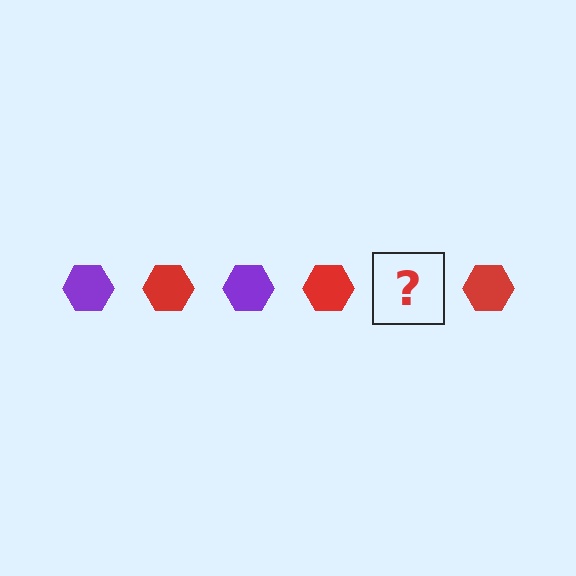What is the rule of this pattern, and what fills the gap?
The rule is that the pattern cycles through purple, red hexagons. The gap should be filled with a purple hexagon.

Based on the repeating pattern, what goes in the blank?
The blank should be a purple hexagon.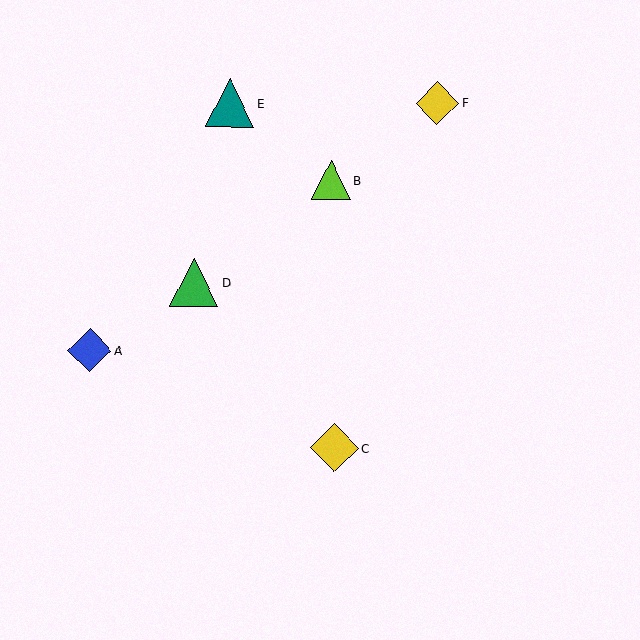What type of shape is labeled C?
Shape C is a yellow diamond.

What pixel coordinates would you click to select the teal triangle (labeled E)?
Click at (230, 103) to select the teal triangle E.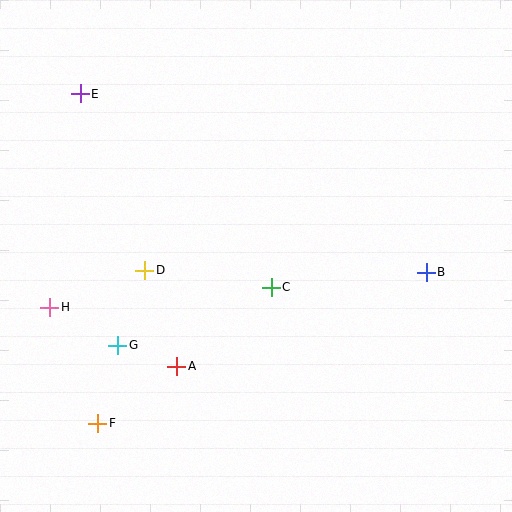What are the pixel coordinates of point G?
Point G is at (118, 345).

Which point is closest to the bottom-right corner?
Point B is closest to the bottom-right corner.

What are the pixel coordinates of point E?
Point E is at (80, 94).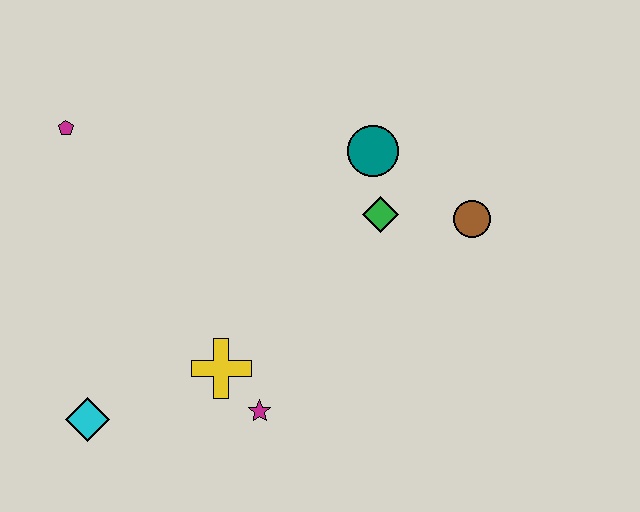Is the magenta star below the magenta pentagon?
Yes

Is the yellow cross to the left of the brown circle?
Yes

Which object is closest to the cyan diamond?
The yellow cross is closest to the cyan diamond.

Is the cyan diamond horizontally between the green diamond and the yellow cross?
No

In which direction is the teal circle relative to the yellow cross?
The teal circle is above the yellow cross.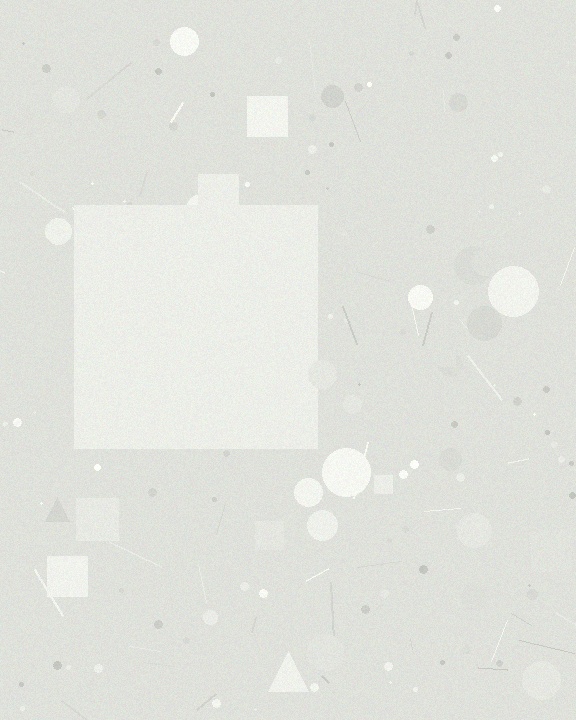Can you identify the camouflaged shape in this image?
The camouflaged shape is a square.